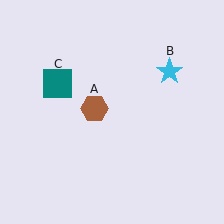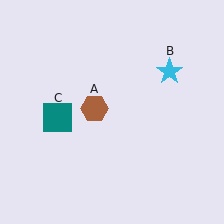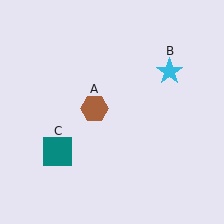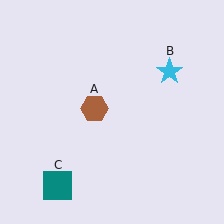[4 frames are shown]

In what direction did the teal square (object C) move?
The teal square (object C) moved down.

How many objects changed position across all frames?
1 object changed position: teal square (object C).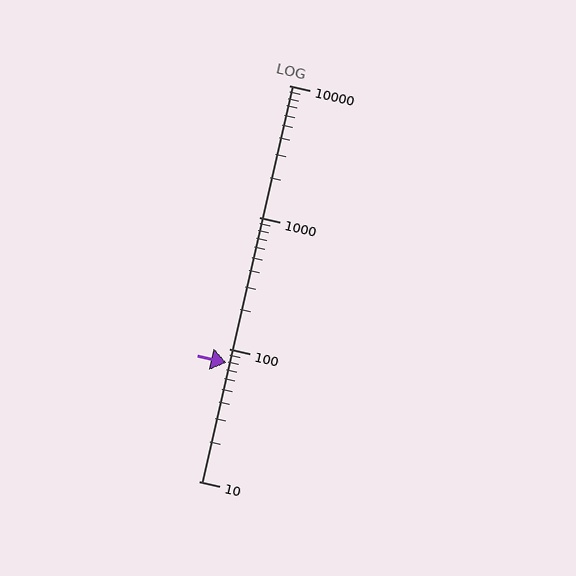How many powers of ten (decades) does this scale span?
The scale spans 3 decades, from 10 to 10000.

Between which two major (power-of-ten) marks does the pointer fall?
The pointer is between 10 and 100.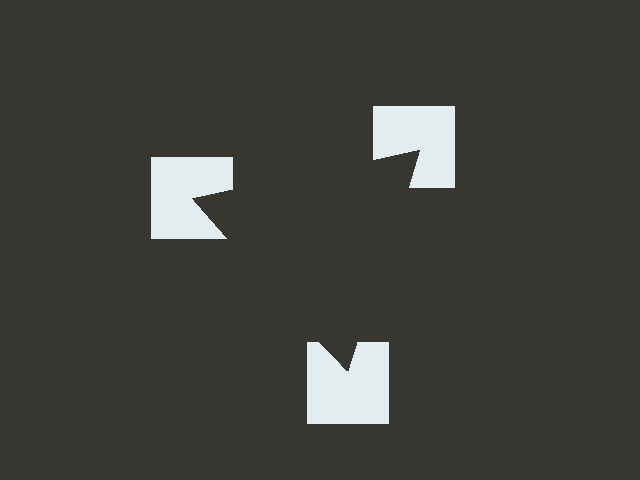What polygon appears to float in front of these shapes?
An illusory triangle — its edges are inferred from the aligned wedge cuts in the notched squares, not physically drawn.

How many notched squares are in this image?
There are 3 — one at each vertex of the illusory triangle.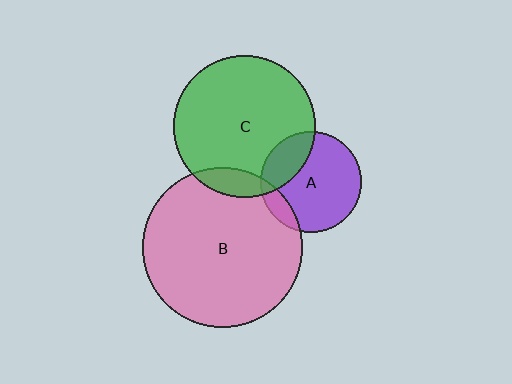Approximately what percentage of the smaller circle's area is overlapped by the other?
Approximately 10%.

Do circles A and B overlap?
Yes.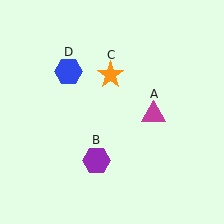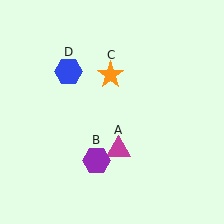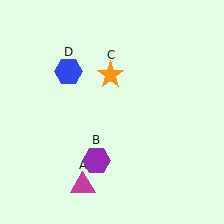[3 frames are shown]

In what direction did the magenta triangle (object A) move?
The magenta triangle (object A) moved down and to the left.